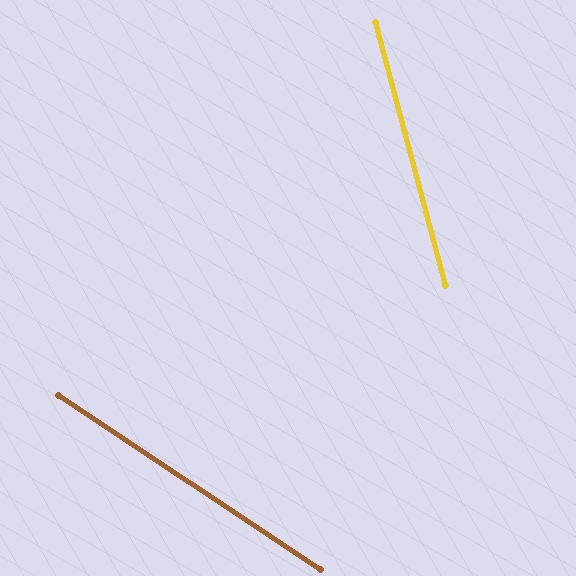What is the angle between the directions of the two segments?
Approximately 41 degrees.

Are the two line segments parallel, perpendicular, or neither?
Neither parallel nor perpendicular — they differ by about 41°.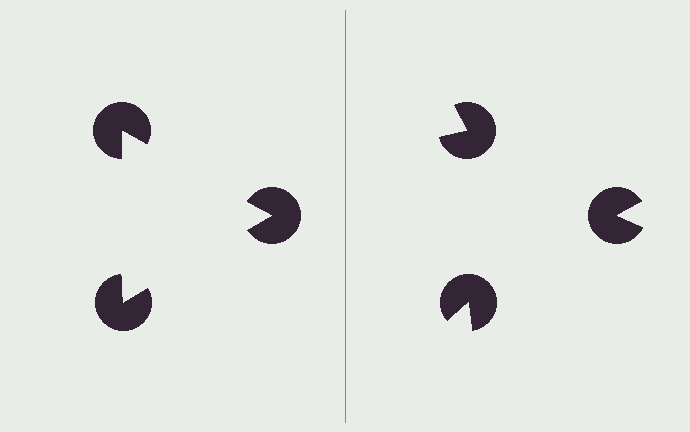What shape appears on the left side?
An illusory triangle.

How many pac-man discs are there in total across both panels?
6 — 3 on each side.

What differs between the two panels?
The pac-man discs are positioned identically on both sides; only the wedge orientations differ. On the left they align to a triangle; on the right they are misaligned.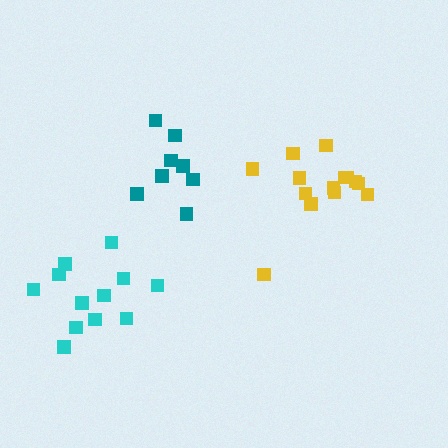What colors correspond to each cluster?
The clusters are colored: yellow, teal, cyan.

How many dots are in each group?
Group 1: 14 dots, Group 2: 8 dots, Group 3: 12 dots (34 total).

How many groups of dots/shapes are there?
There are 3 groups.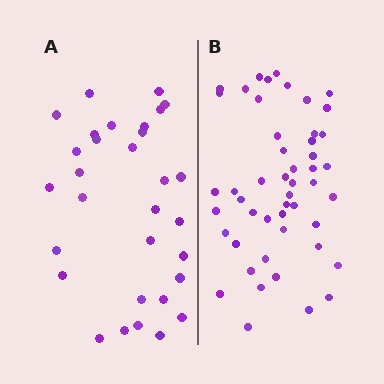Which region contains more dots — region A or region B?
Region B (the right region) has more dots.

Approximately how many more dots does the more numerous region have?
Region B has approximately 20 more dots than region A.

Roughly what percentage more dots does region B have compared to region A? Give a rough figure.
About 60% more.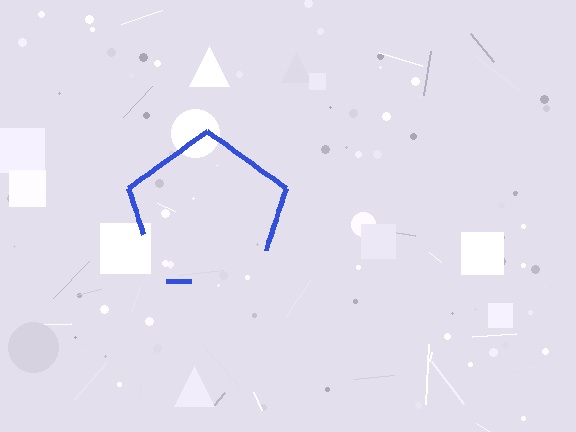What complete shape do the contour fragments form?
The contour fragments form a pentagon.